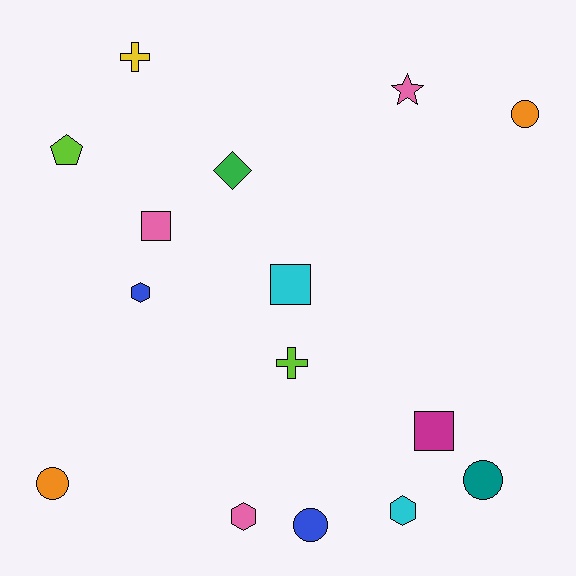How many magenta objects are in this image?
There is 1 magenta object.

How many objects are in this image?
There are 15 objects.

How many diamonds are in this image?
There is 1 diamond.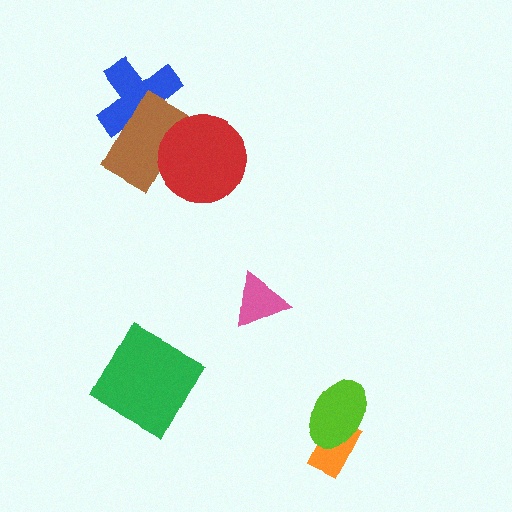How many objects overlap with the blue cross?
1 object overlaps with the blue cross.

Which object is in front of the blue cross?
The brown rectangle is in front of the blue cross.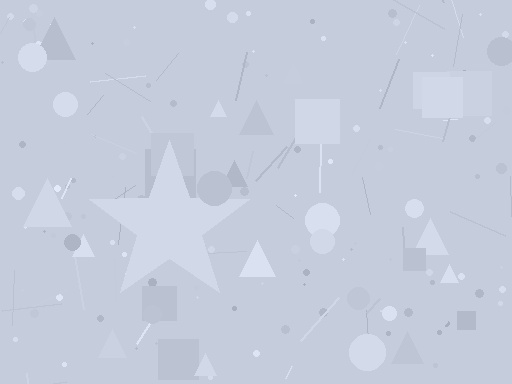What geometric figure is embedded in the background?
A star is embedded in the background.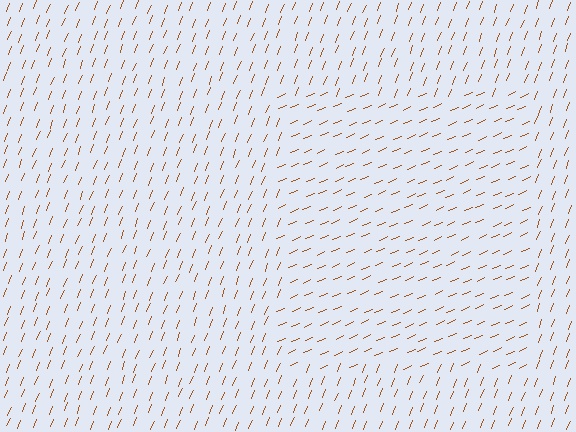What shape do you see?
I see a rectangle.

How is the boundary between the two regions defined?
The boundary is defined purely by a change in line orientation (approximately 45 degrees difference). All lines are the same color and thickness.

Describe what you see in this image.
The image is filled with small brown line segments. A rectangle region in the image has lines oriented differently from the surrounding lines, creating a visible texture boundary.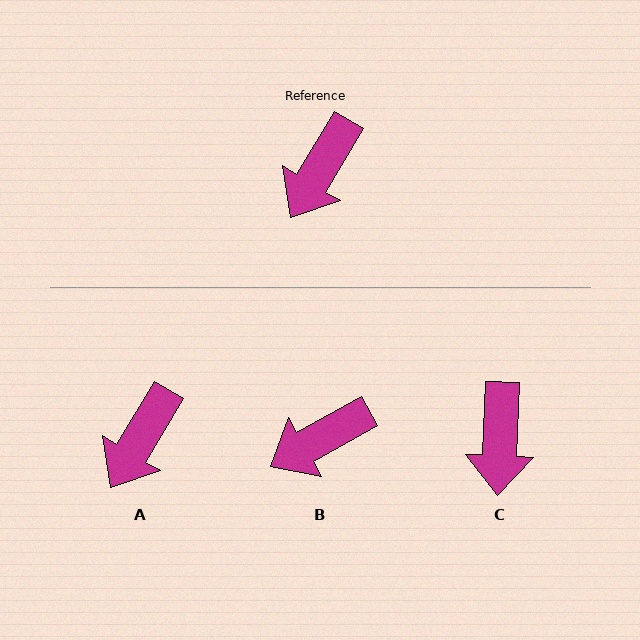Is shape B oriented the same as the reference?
No, it is off by about 30 degrees.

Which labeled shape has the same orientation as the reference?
A.